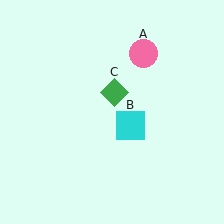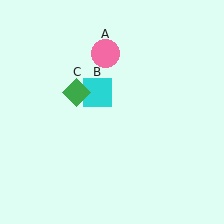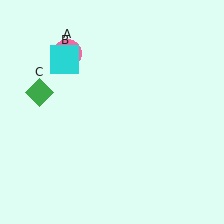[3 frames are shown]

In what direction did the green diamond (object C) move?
The green diamond (object C) moved left.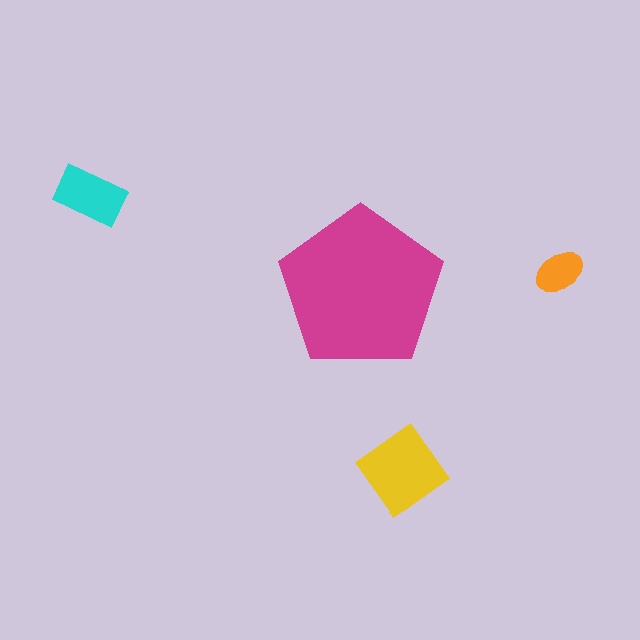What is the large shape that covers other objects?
A magenta pentagon.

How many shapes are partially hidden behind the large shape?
0 shapes are partially hidden.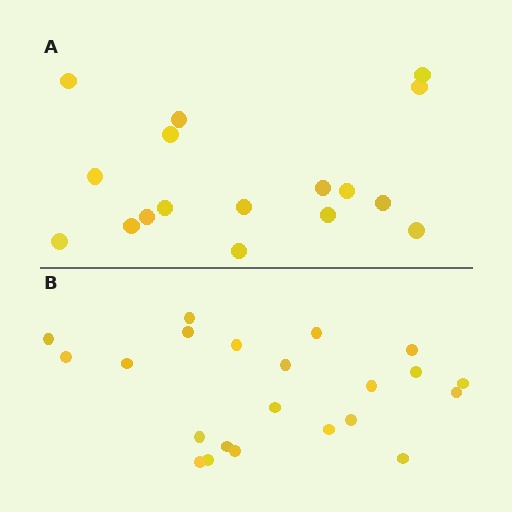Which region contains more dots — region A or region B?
Region B (the bottom region) has more dots.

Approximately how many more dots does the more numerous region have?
Region B has about 5 more dots than region A.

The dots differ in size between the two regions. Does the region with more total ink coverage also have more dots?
No. Region A has more total ink coverage because its dots are larger, but region B actually contains more individual dots. Total area can be misleading — the number of items is what matters here.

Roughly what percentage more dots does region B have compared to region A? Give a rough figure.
About 30% more.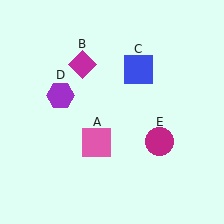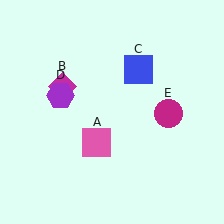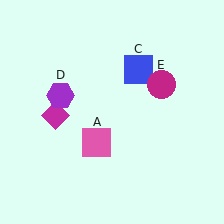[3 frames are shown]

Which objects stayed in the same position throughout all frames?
Pink square (object A) and blue square (object C) and purple hexagon (object D) remained stationary.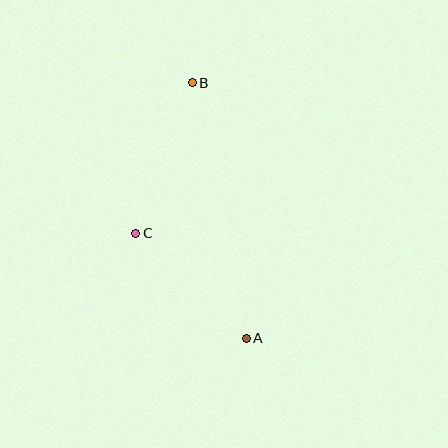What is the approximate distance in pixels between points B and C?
The distance between B and C is approximately 161 pixels.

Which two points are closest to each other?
Points A and C are closest to each other.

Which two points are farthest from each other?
Points A and B are farthest from each other.